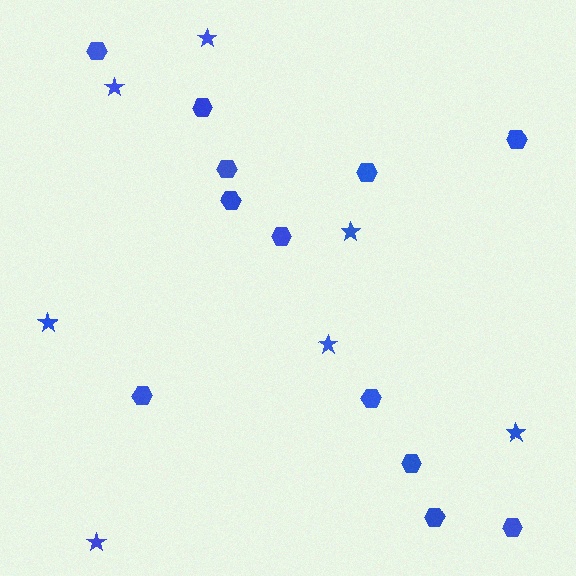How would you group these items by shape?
There are 2 groups: one group of hexagons (12) and one group of stars (7).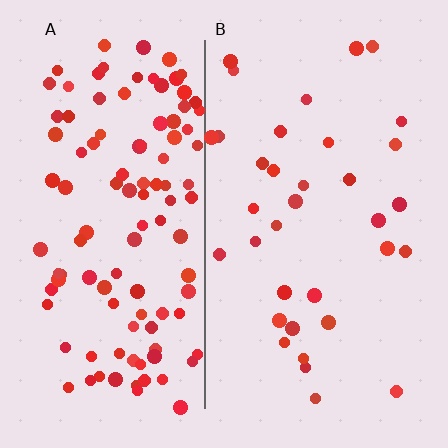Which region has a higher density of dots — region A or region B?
A (the left).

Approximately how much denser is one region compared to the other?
Approximately 3.2× — region A over region B.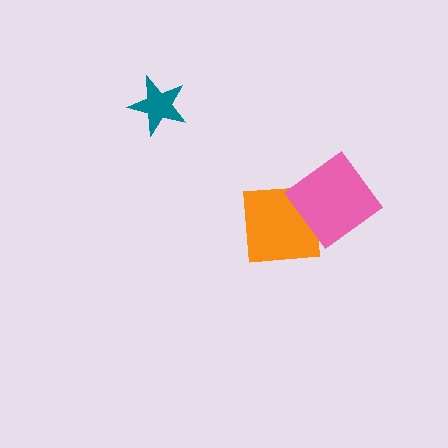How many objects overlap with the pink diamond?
1 object overlaps with the pink diamond.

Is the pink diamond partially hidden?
No, no other shape covers it.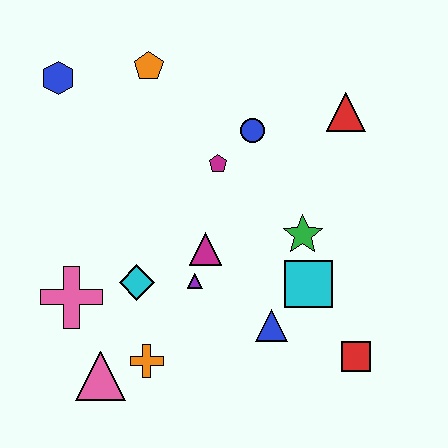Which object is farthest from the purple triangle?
The blue hexagon is farthest from the purple triangle.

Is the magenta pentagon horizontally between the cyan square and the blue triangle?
No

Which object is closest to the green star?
The cyan square is closest to the green star.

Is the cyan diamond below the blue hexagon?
Yes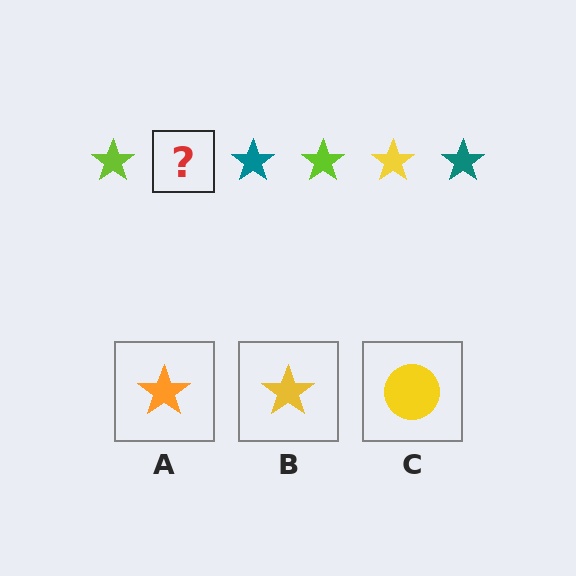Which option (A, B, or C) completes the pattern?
B.